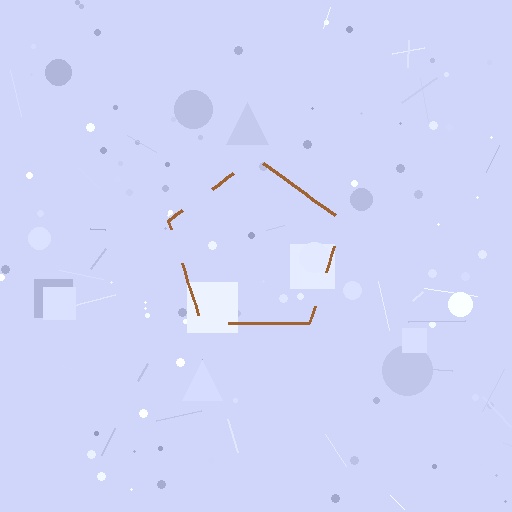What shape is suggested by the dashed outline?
The dashed outline suggests a pentagon.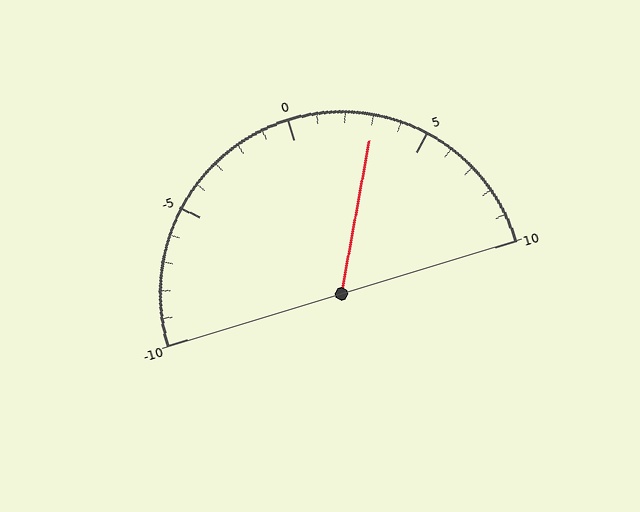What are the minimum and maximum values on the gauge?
The gauge ranges from -10 to 10.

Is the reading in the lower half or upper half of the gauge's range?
The reading is in the upper half of the range (-10 to 10).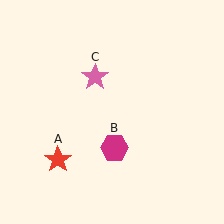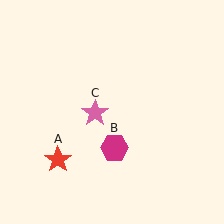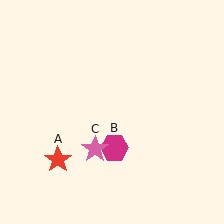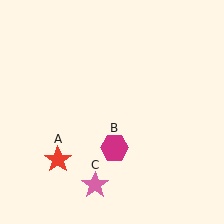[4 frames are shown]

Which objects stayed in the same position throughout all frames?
Red star (object A) and magenta hexagon (object B) remained stationary.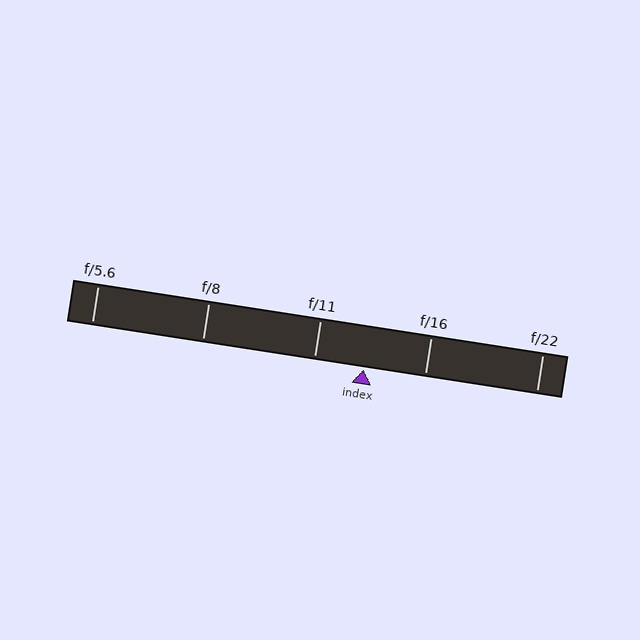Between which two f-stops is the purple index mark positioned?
The index mark is between f/11 and f/16.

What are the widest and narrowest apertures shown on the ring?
The widest aperture shown is f/5.6 and the narrowest is f/22.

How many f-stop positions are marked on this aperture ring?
There are 5 f-stop positions marked.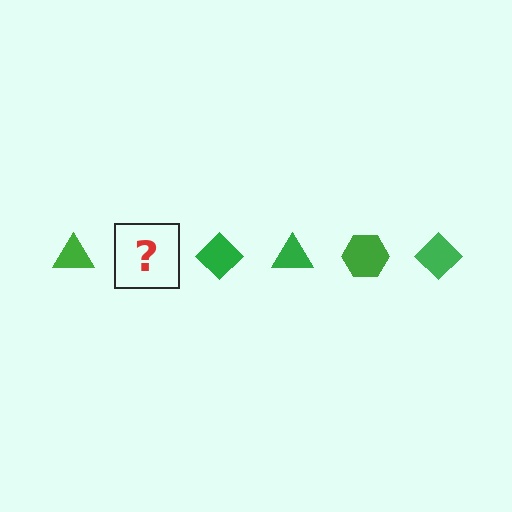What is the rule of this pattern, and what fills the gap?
The rule is that the pattern cycles through triangle, hexagon, diamond shapes in green. The gap should be filled with a green hexagon.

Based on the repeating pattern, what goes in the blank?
The blank should be a green hexagon.